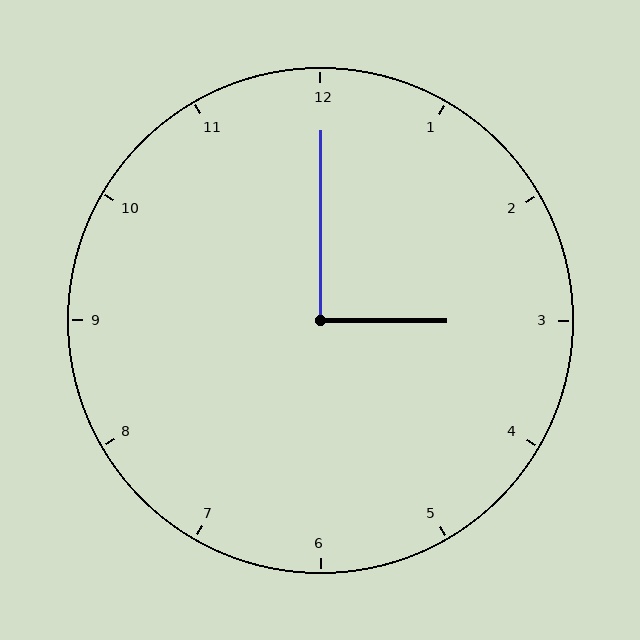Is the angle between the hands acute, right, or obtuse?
It is right.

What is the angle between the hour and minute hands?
Approximately 90 degrees.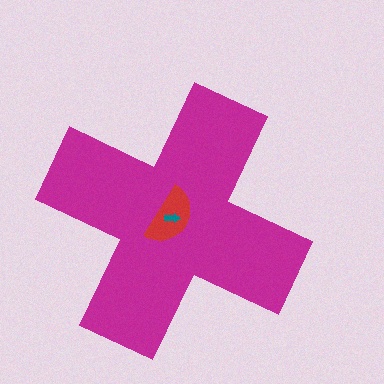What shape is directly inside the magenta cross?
The red semicircle.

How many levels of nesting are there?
3.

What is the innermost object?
The teal arrow.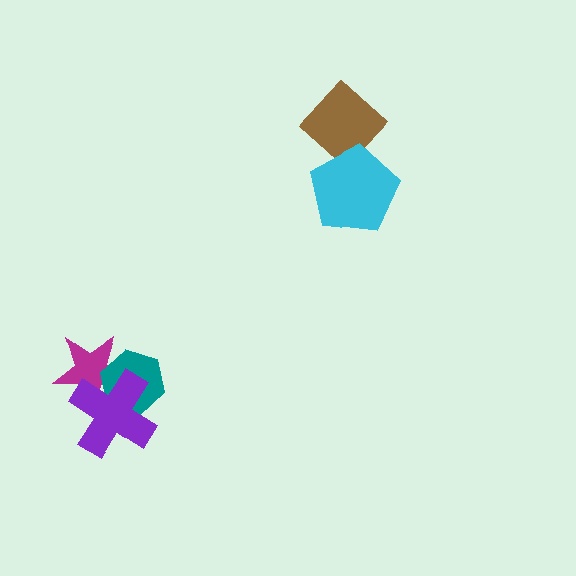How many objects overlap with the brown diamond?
1 object overlaps with the brown diamond.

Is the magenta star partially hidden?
Yes, it is partially covered by another shape.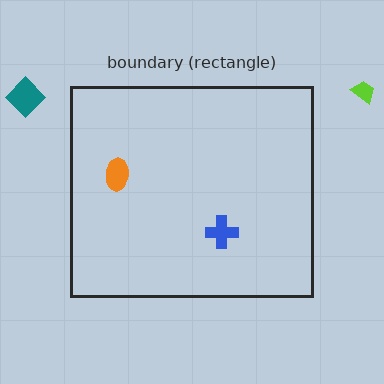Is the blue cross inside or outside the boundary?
Inside.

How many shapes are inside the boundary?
2 inside, 2 outside.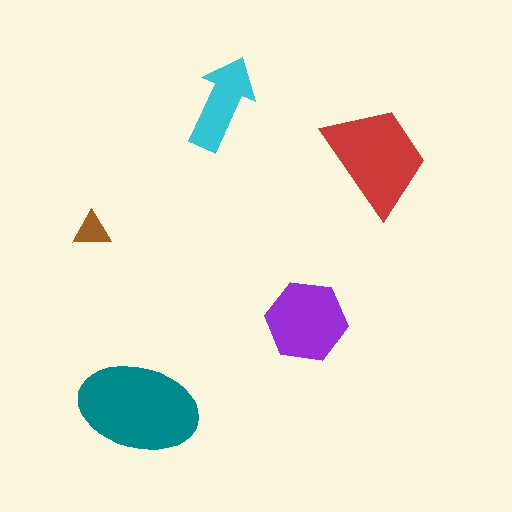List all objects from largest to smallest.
The teal ellipse, the red trapezoid, the purple hexagon, the cyan arrow, the brown triangle.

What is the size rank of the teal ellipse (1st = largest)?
1st.